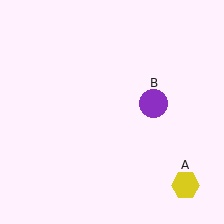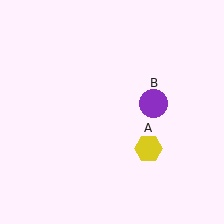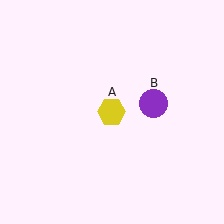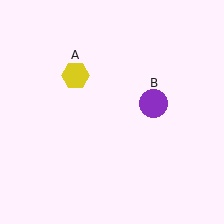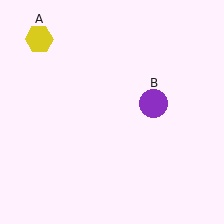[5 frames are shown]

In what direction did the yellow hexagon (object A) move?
The yellow hexagon (object A) moved up and to the left.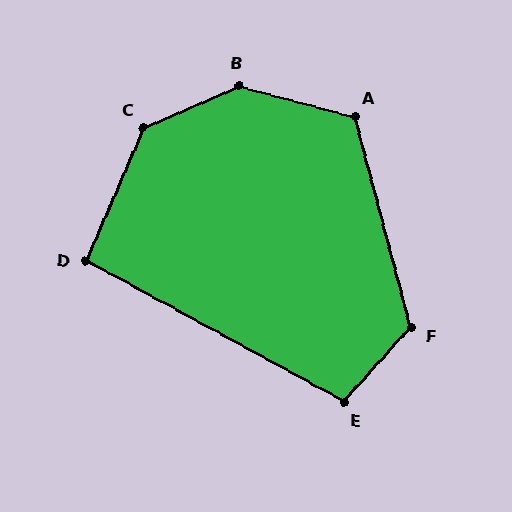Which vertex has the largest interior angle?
B, at approximately 142 degrees.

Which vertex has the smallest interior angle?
D, at approximately 95 degrees.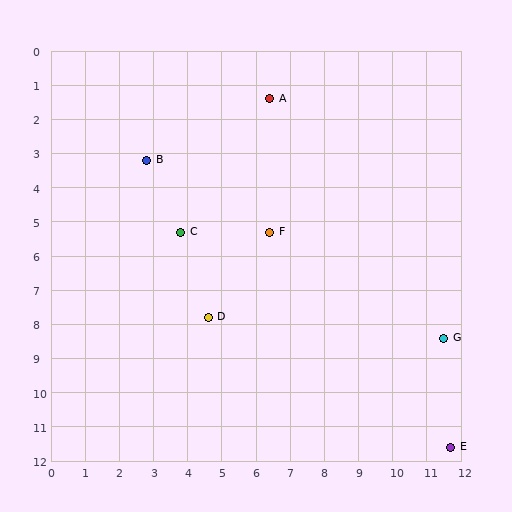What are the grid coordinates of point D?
Point D is at approximately (4.6, 7.8).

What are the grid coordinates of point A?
Point A is at approximately (6.4, 1.4).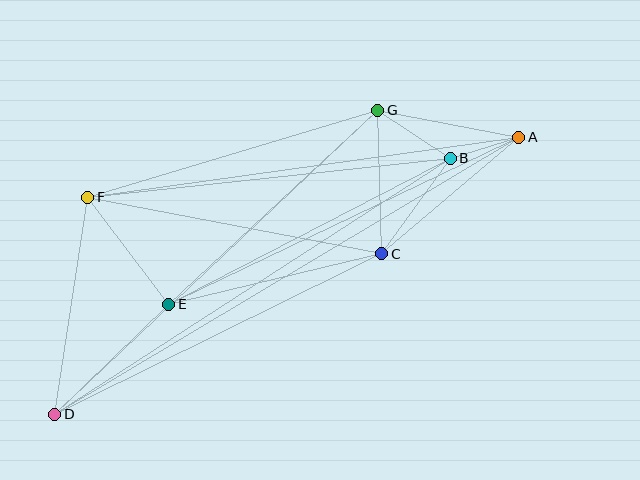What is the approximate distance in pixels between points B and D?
The distance between B and D is approximately 471 pixels.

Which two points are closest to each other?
Points A and B are closest to each other.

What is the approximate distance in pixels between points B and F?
The distance between B and F is approximately 365 pixels.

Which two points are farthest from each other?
Points A and D are farthest from each other.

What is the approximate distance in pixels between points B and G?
The distance between B and G is approximately 87 pixels.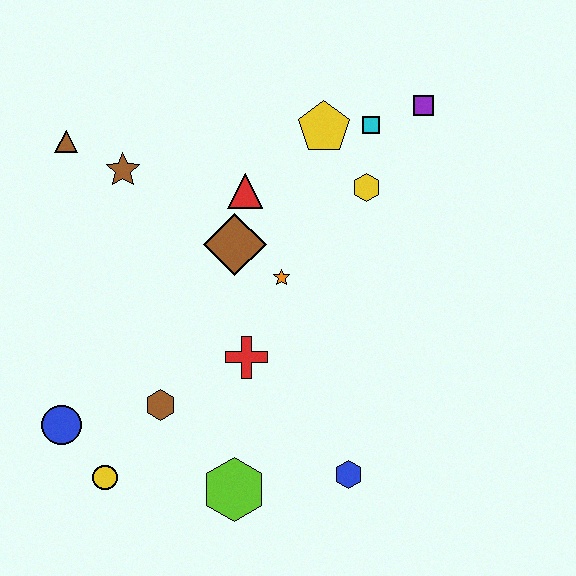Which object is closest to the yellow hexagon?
The cyan square is closest to the yellow hexagon.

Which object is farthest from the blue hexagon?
The brown triangle is farthest from the blue hexagon.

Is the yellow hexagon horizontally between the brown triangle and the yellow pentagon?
No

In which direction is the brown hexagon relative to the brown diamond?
The brown hexagon is below the brown diamond.